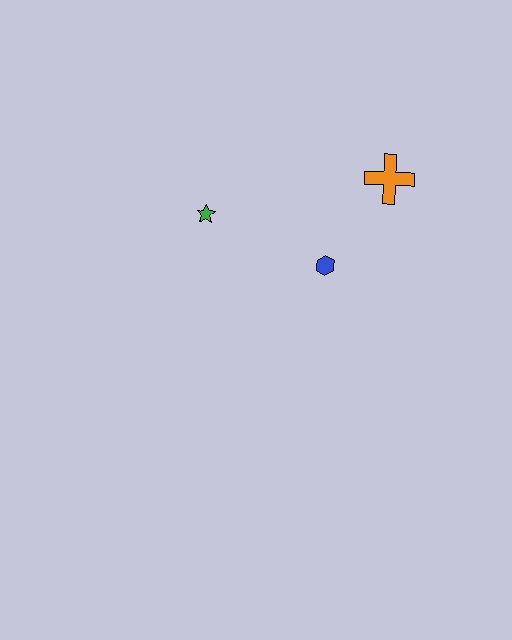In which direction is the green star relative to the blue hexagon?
The green star is to the left of the blue hexagon.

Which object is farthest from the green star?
The orange cross is farthest from the green star.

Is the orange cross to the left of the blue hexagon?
No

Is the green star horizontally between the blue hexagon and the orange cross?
No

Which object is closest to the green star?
The blue hexagon is closest to the green star.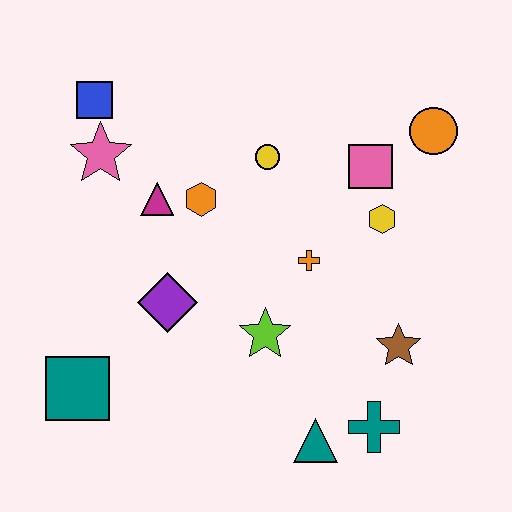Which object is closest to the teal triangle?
The teal cross is closest to the teal triangle.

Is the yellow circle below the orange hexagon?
No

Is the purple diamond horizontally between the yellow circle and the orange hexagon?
No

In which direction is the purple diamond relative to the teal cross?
The purple diamond is to the left of the teal cross.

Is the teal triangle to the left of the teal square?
No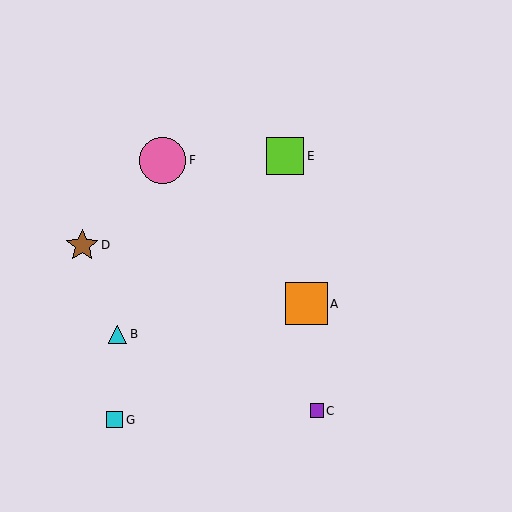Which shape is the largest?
The pink circle (labeled F) is the largest.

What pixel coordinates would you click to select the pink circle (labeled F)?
Click at (162, 160) to select the pink circle F.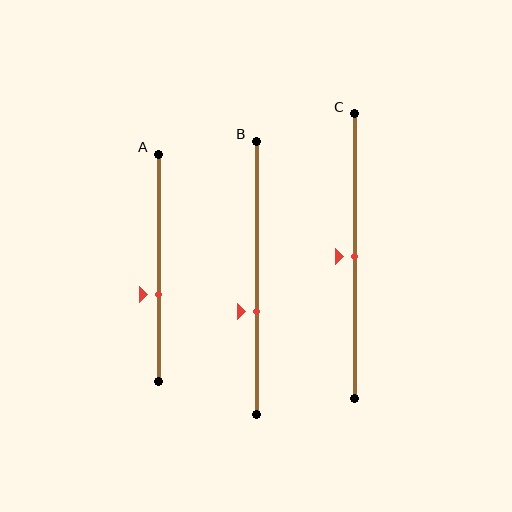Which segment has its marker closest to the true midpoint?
Segment C has its marker closest to the true midpoint.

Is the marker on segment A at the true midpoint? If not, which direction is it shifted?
No, the marker on segment A is shifted downward by about 12% of the segment length.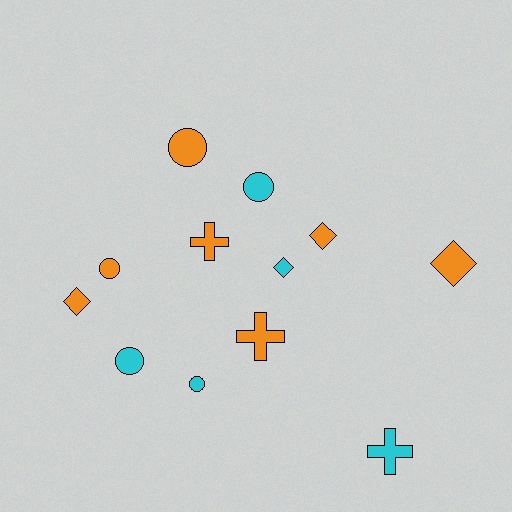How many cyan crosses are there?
There is 1 cyan cross.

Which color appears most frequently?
Orange, with 7 objects.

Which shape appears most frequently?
Circle, with 5 objects.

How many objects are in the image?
There are 12 objects.